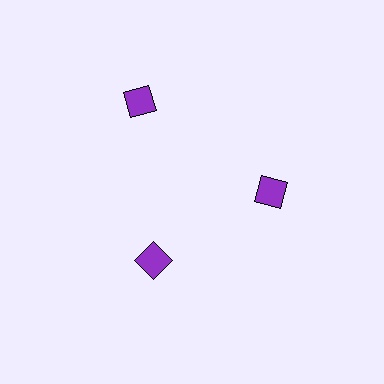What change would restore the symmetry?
The symmetry would be restored by moving it inward, back onto the ring so that all 3 diamonds sit at equal angles and equal distance from the center.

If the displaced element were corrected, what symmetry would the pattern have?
It would have 3-fold rotational symmetry — the pattern would map onto itself every 120 degrees.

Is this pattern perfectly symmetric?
No. The 3 purple diamonds are arranged in a ring, but one element near the 11 o'clock position is pushed outward from the center, breaking the 3-fold rotational symmetry.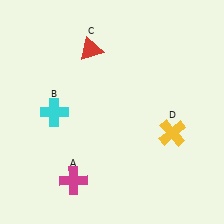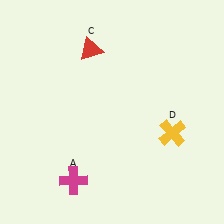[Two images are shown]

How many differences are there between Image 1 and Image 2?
There is 1 difference between the two images.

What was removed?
The cyan cross (B) was removed in Image 2.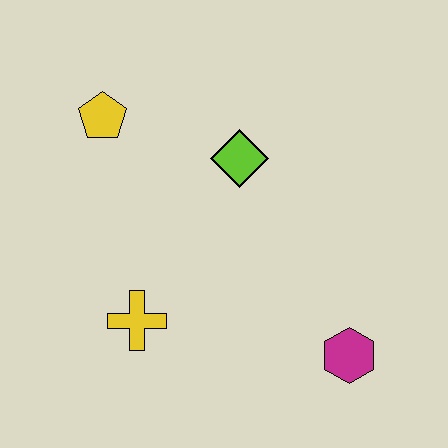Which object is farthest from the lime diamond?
The magenta hexagon is farthest from the lime diamond.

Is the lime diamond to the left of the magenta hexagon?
Yes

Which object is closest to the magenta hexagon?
The yellow cross is closest to the magenta hexagon.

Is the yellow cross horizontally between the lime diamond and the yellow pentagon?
Yes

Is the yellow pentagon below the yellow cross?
No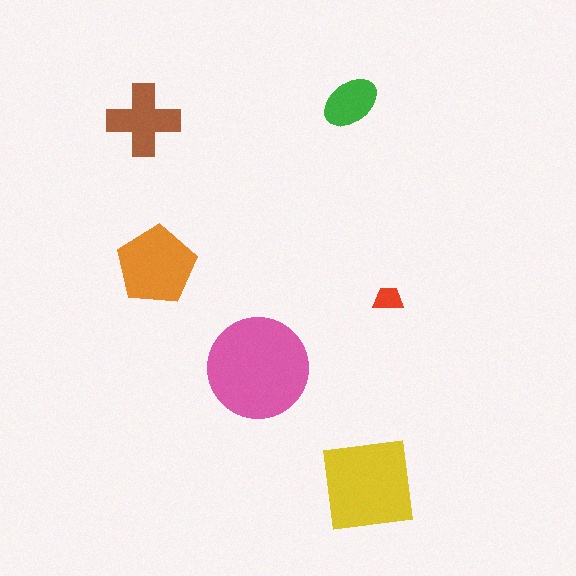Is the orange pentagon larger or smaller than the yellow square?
Smaller.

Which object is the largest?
The pink circle.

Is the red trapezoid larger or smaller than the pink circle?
Smaller.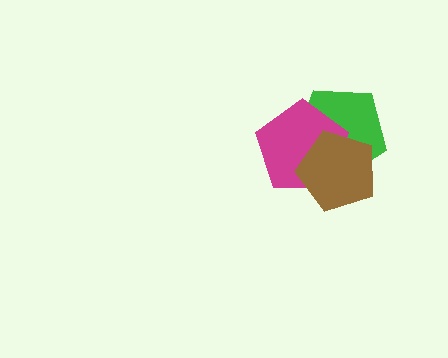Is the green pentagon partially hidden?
Yes, it is partially covered by another shape.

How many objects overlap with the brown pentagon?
2 objects overlap with the brown pentagon.